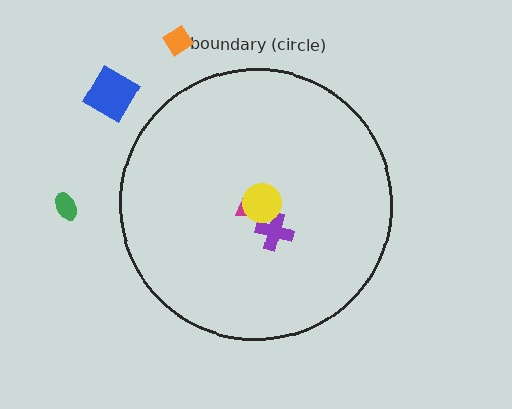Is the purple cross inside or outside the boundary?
Inside.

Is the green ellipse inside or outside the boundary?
Outside.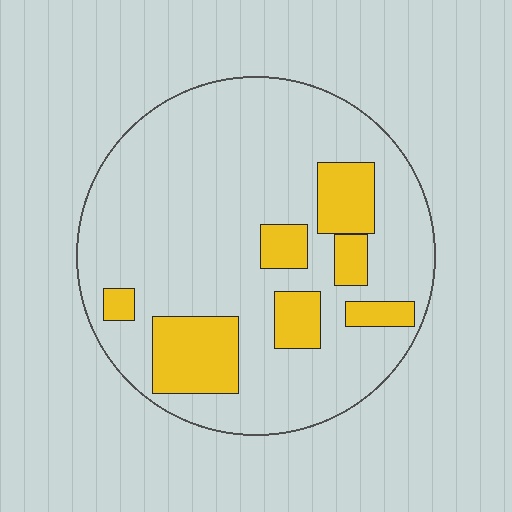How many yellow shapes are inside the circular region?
7.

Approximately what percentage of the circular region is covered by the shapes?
Approximately 20%.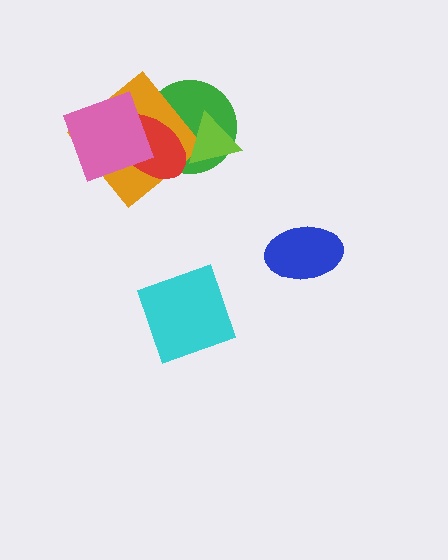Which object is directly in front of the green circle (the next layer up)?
The orange diamond is directly in front of the green circle.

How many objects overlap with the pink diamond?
3 objects overlap with the pink diamond.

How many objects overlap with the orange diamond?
3 objects overlap with the orange diamond.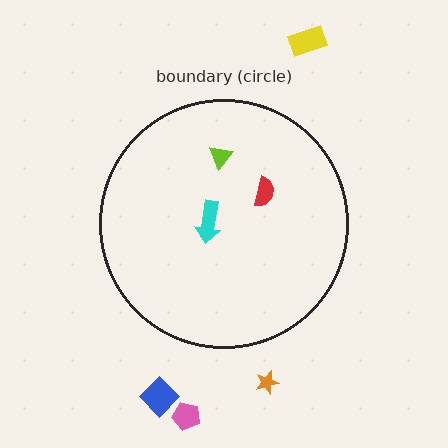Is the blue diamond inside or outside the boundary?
Outside.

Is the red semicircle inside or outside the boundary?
Inside.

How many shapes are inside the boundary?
3 inside, 4 outside.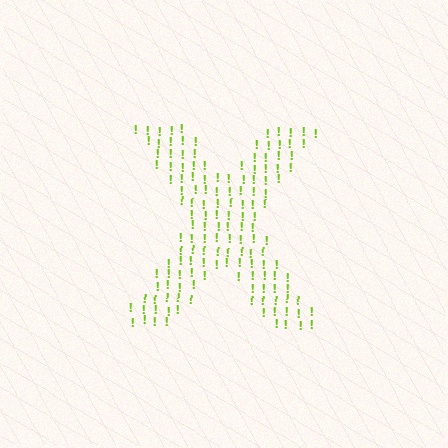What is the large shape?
The large shape is the letter X.